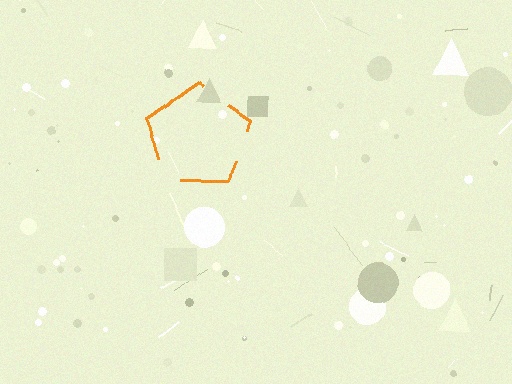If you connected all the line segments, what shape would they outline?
They would outline a pentagon.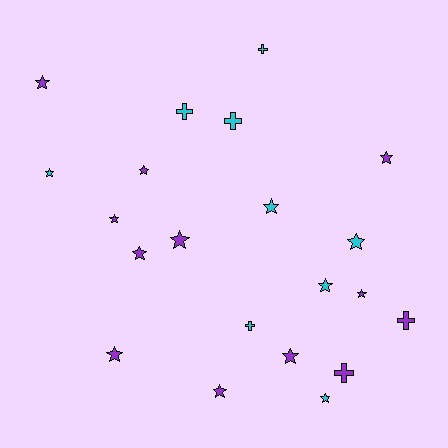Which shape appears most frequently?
Star, with 15 objects.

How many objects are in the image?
There are 21 objects.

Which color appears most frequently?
Purple, with 12 objects.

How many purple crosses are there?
There are 2 purple crosses.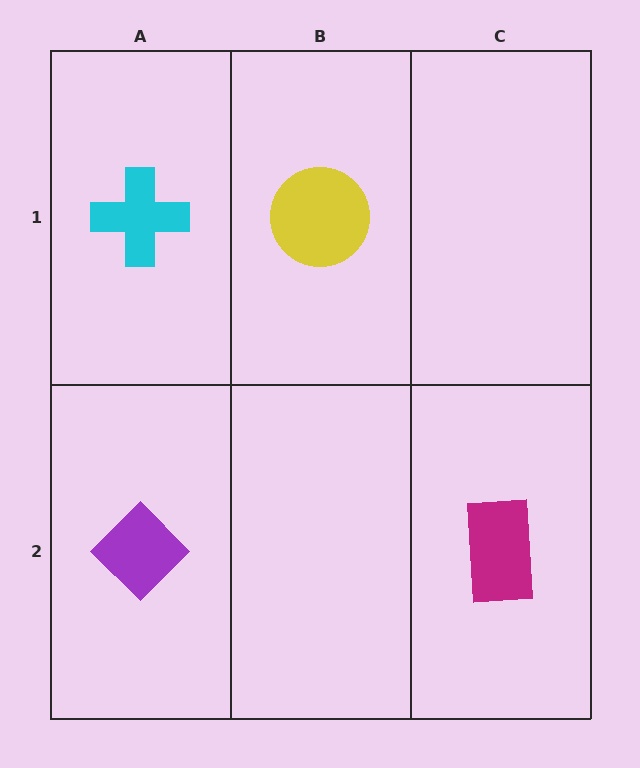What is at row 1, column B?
A yellow circle.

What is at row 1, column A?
A cyan cross.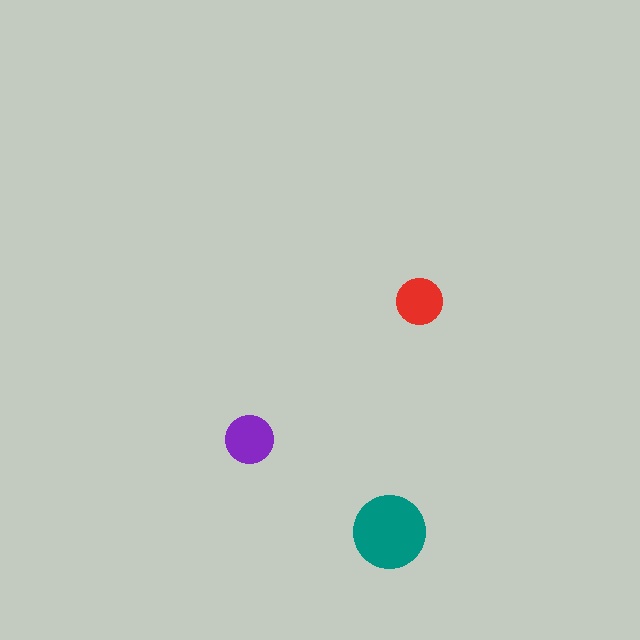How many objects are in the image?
There are 3 objects in the image.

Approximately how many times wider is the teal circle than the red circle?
About 1.5 times wider.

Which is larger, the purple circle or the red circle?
The purple one.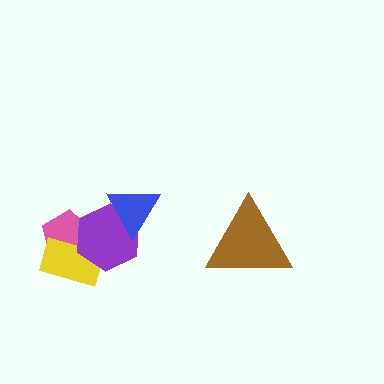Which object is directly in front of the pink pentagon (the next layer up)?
The yellow rectangle is directly in front of the pink pentagon.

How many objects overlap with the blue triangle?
1 object overlaps with the blue triangle.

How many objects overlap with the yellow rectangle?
2 objects overlap with the yellow rectangle.